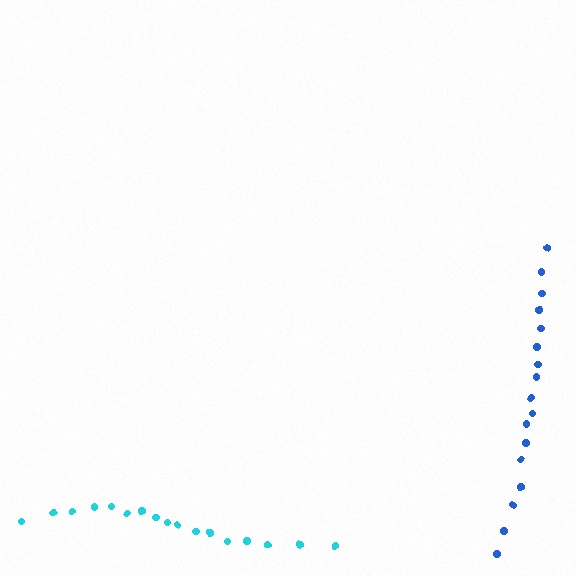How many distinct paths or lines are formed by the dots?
There are 2 distinct paths.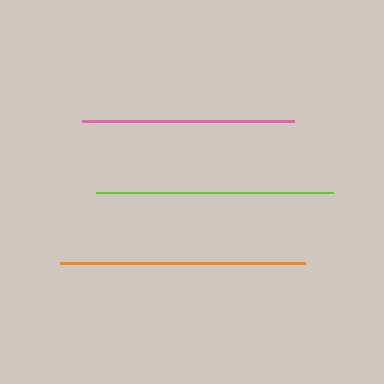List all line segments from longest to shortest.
From longest to shortest: orange, lime, pink.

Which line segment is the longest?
The orange line is the longest at approximately 245 pixels.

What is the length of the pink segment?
The pink segment is approximately 212 pixels long.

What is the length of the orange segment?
The orange segment is approximately 245 pixels long.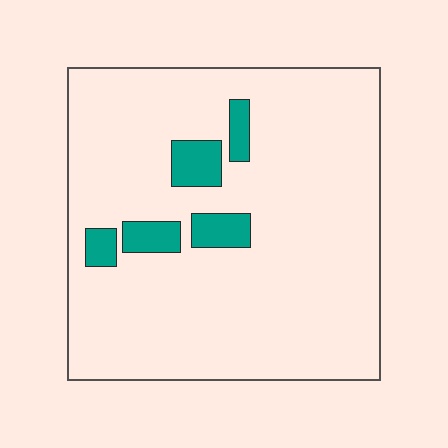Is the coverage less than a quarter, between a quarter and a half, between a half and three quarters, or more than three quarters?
Less than a quarter.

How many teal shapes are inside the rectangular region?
5.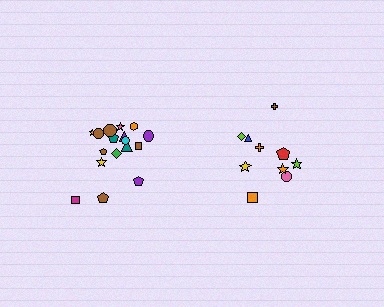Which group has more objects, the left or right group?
The left group.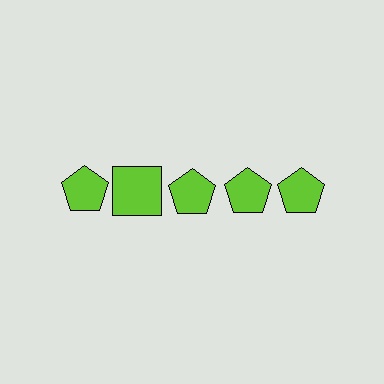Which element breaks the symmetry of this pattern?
The lime square in the top row, second from left column breaks the symmetry. All other shapes are lime pentagons.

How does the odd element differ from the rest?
It has a different shape: square instead of pentagon.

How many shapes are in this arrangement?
There are 5 shapes arranged in a grid pattern.